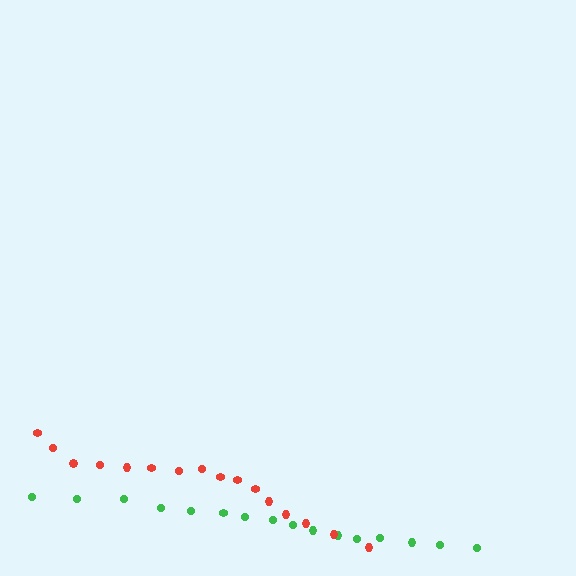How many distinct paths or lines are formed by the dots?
There are 2 distinct paths.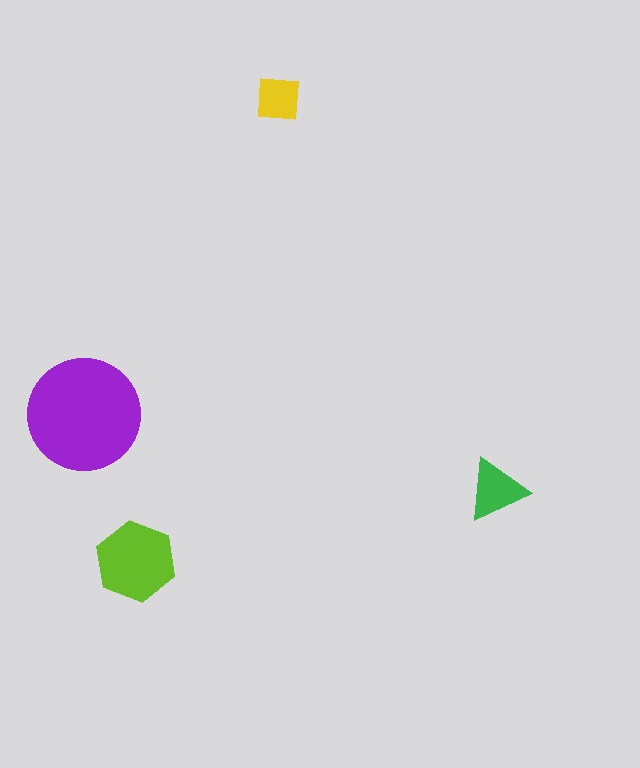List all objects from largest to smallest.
The purple circle, the lime hexagon, the green triangle, the yellow square.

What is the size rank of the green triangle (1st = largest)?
3rd.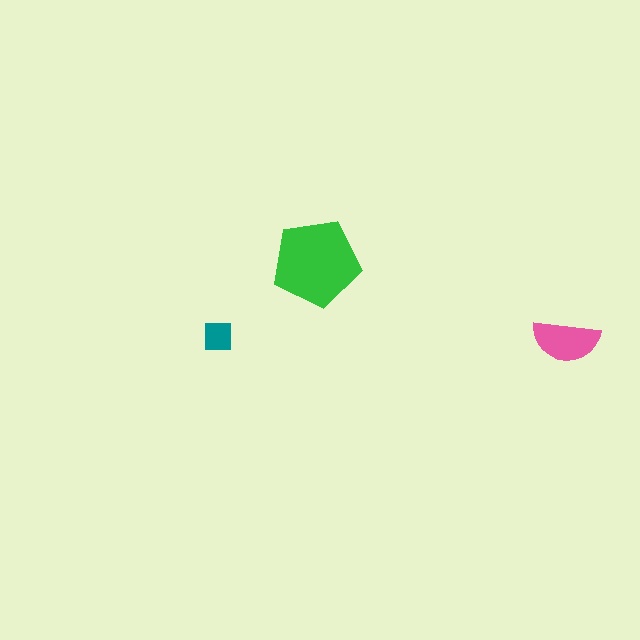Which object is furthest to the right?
The pink semicircle is rightmost.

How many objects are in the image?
There are 3 objects in the image.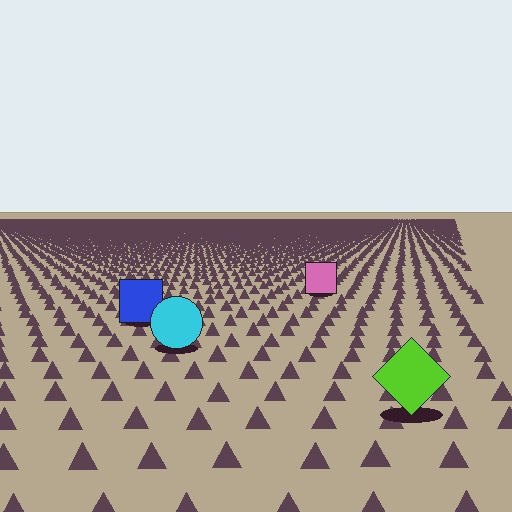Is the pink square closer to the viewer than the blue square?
No. The blue square is closer — you can tell from the texture gradient: the ground texture is coarser near it.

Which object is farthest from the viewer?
The pink square is farthest from the viewer. It appears smaller and the ground texture around it is denser.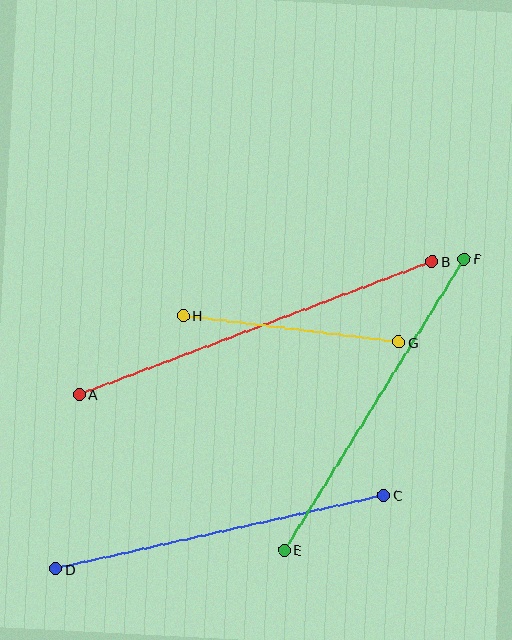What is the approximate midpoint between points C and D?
The midpoint is at approximately (220, 532) pixels.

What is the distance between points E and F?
The distance is approximately 342 pixels.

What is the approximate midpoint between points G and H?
The midpoint is at approximately (291, 329) pixels.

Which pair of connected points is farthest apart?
Points A and B are farthest apart.